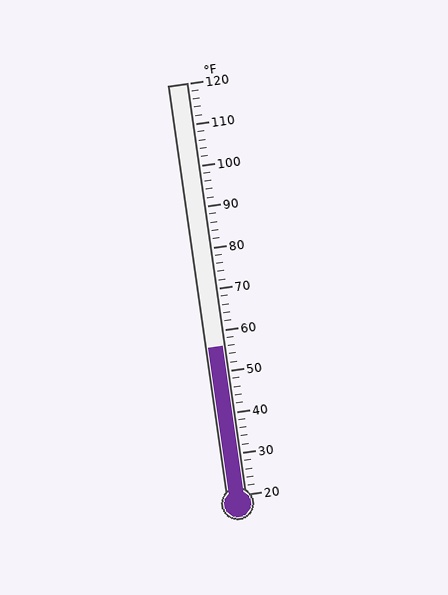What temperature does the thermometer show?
The thermometer shows approximately 56°F.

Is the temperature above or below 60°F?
The temperature is below 60°F.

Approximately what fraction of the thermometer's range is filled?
The thermometer is filled to approximately 35% of its range.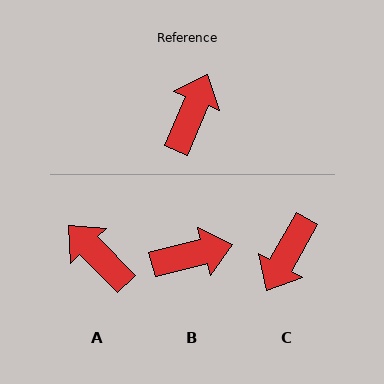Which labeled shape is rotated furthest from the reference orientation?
C, about 173 degrees away.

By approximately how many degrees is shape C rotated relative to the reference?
Approximately 173 degrees counter-clockwise.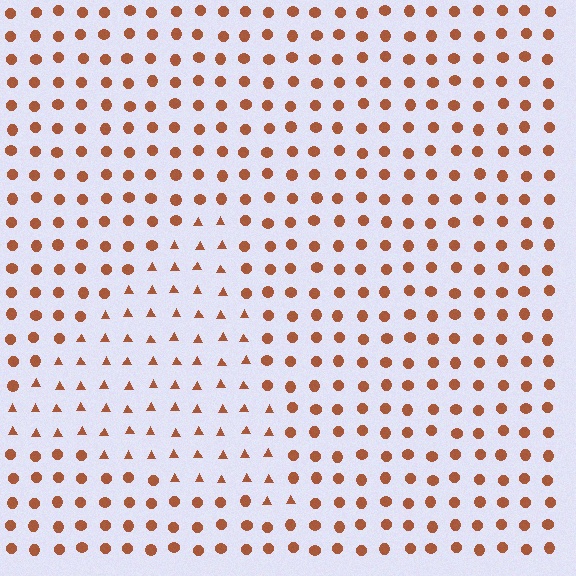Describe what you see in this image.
The image is filled with small brown elements arranged in a uniform grid. A triangle-shaped region contains triangles, while the surrounding area contains circles. The boundary is defined purely by the change in element shape.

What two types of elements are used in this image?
The image uses triangles inside the triangle region and circles outside it.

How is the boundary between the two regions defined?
The boundary is defined by a change in element shape: triangles inside vs. circles outside. All elements share the same color and spacing.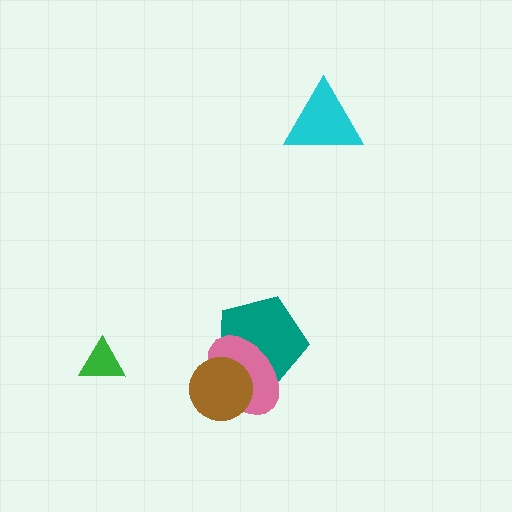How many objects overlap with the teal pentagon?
2 objects overlap with the teal pentagon.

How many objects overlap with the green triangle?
0 objects overlap with the green triangle.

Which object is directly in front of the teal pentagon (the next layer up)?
The pink ellipse is directly in front of the teal pentagon.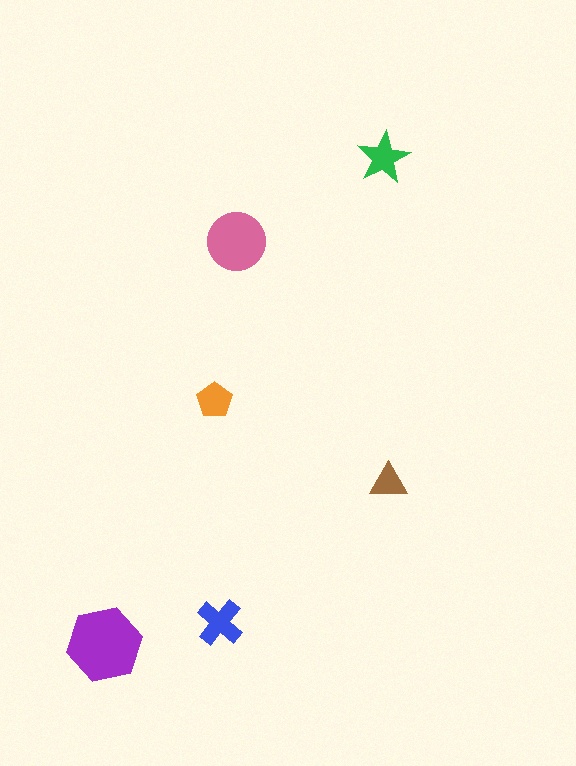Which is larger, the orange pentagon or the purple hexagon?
The purple hexagon.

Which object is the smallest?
The brown triangle.